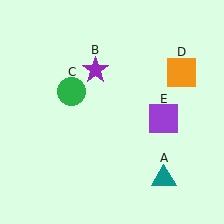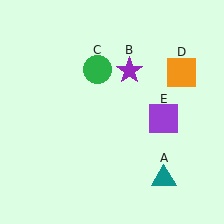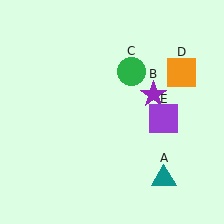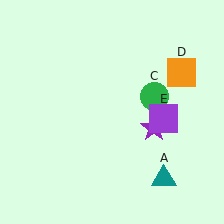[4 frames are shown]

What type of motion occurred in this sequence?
The purple star (object B), green circle (object C) rotated clockwise around the center of the scene.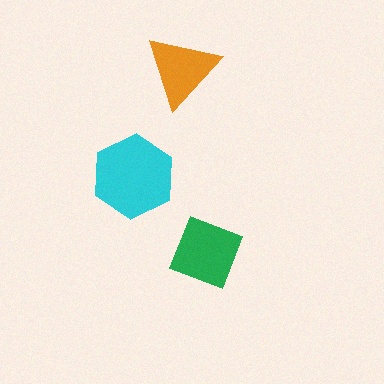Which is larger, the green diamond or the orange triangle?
The green diamond.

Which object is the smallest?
The orange triangle.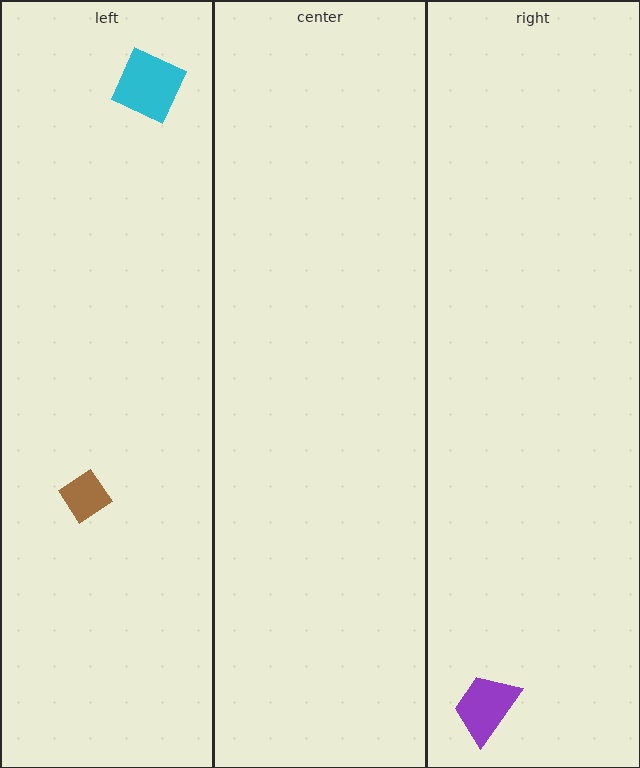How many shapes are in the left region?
2.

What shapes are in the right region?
The purple trapezoid.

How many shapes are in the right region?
1.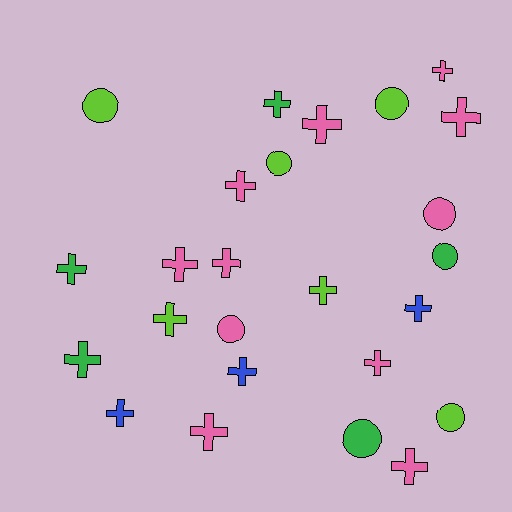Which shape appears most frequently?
Cross, with 17 objects.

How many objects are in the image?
There are 25 objects.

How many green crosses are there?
There are 3 green crosses.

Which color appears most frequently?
Pink, with 11 objects.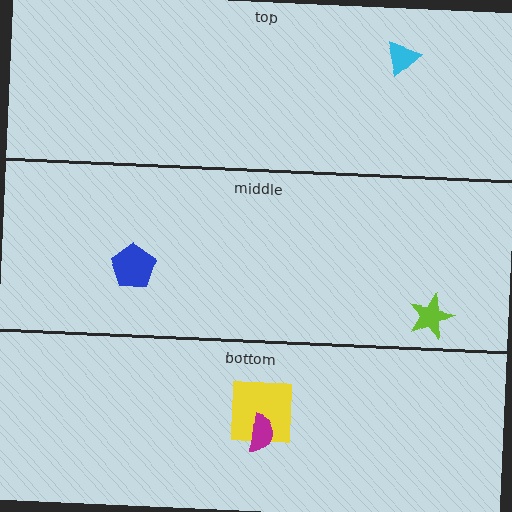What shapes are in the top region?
The cyan triangle.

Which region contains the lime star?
The middle region.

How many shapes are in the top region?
1.